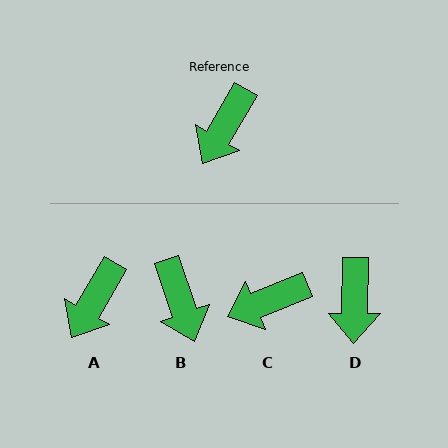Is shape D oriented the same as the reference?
No, it is off by about 30 degrees.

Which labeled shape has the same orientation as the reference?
A.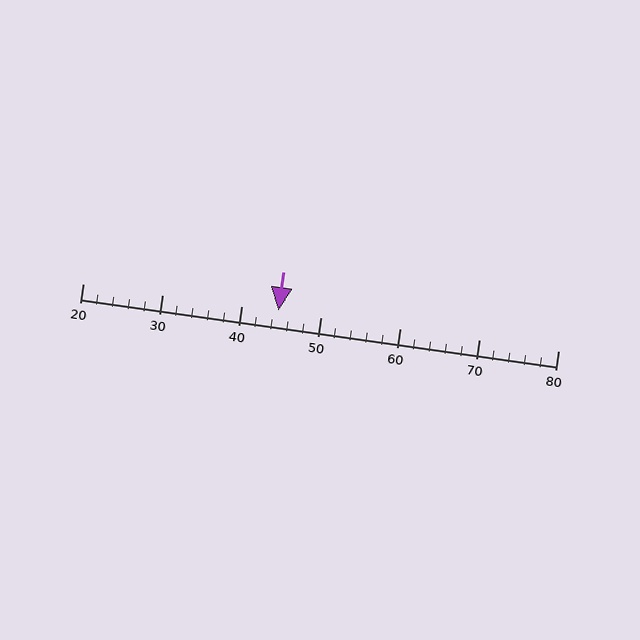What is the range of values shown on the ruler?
The ruler shows values from 20 to 80.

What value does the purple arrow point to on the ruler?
The purple arrow points to approximately 45.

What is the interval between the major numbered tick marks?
The major tick marks are spaced 10 units apart.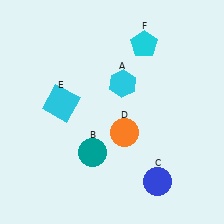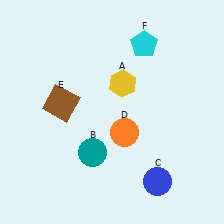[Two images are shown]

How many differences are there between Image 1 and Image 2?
There are 2 differences between the two images.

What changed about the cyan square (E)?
In Image 1, E is cyan. In Image 2, it changed to brown.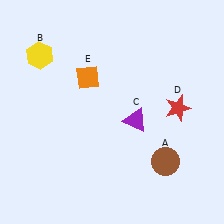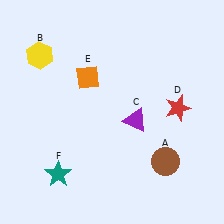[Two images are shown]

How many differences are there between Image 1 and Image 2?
There is 1 difference between the two images.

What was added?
A teal star (F) was added in Image 2.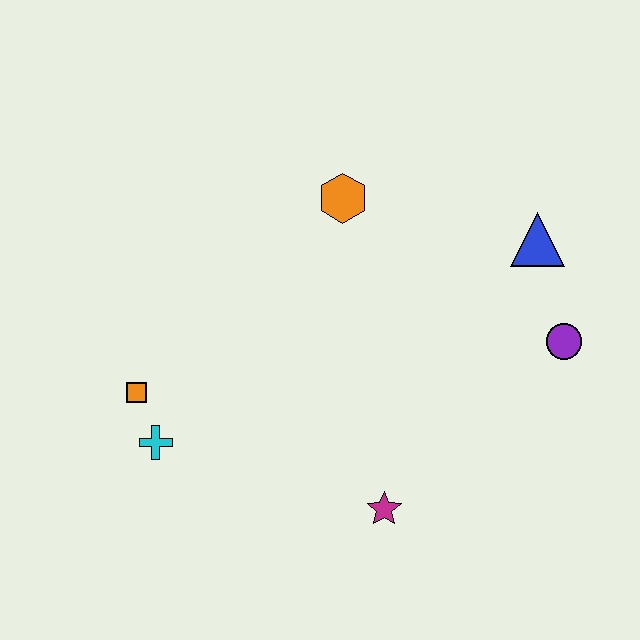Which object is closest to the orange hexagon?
The blue triangle is closest to the orange hexagon.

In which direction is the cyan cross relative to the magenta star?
The cyan cross is to the left of the magenta star.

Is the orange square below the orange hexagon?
Yes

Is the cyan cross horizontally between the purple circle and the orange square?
Yes